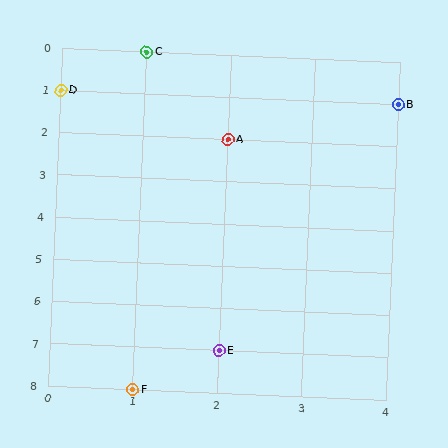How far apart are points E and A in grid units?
Points E and A are 5 rows apart.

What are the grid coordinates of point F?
Point F is at grid coordinates (1, 8).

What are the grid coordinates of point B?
Point B is at grid coordinates (4, 1).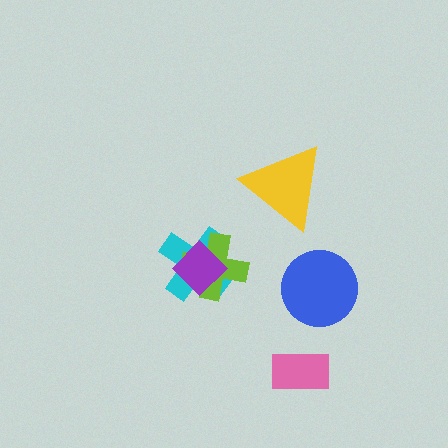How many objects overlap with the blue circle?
0 objects overlap with the blue circle.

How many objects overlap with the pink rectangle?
0 objects overlap with the pink rectangle.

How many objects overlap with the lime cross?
2 objects overlap with the lime cross.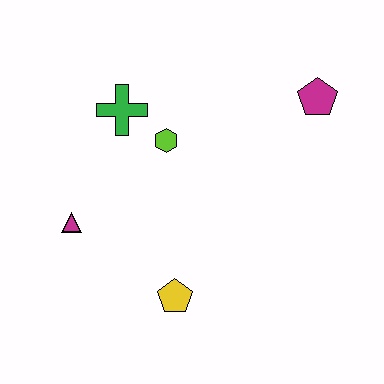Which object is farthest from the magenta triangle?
The magenta pentagon is farthest from the magenta triangle.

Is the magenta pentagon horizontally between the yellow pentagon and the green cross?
No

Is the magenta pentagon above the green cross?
Yes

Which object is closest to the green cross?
The lime hexagon is closest to the green cross.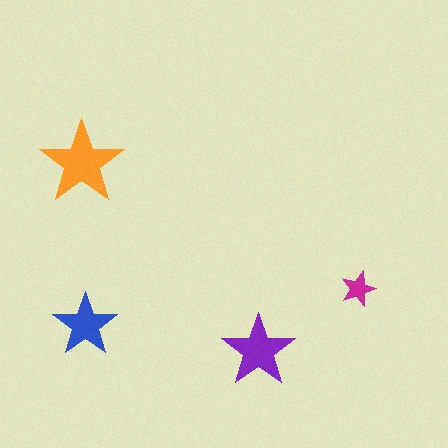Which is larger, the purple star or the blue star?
The purple one.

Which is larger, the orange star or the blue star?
The orange one.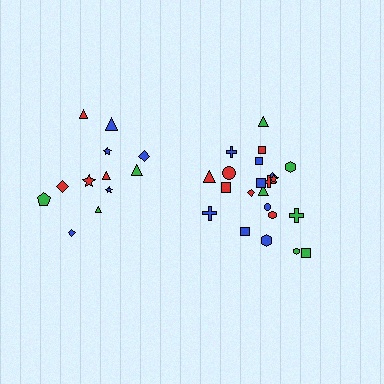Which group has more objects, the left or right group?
The right group.